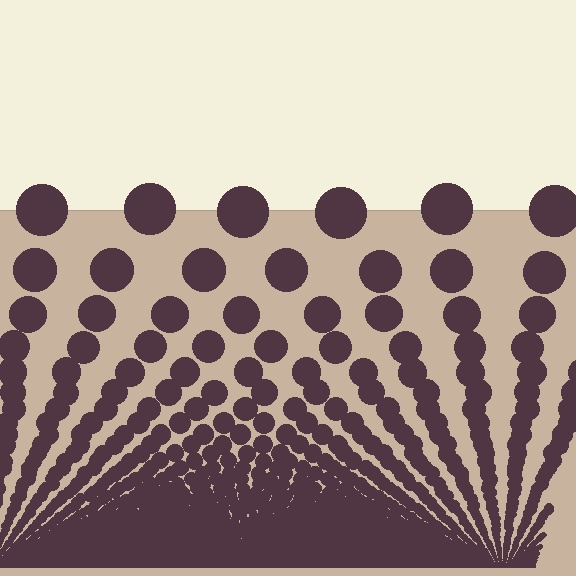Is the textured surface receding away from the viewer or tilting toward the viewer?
The surface appears to tilt toward the viewer. Texture elements get larger and sparser toward the top.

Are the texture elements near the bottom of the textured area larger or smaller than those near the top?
Smaller. The gradient is inverted — elements near the bottom are smaller and denser.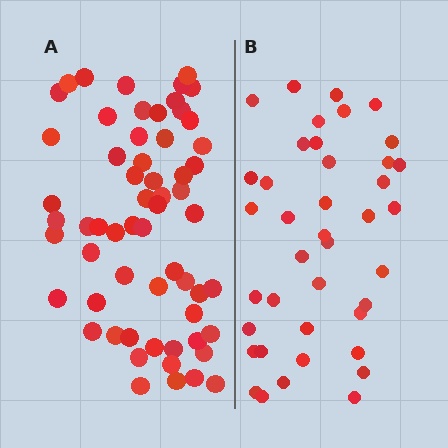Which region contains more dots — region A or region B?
Region A (the left region) has more dots.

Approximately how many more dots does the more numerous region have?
Region A has approximately 20 more dots than region B.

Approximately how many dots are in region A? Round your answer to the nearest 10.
About 60 dots.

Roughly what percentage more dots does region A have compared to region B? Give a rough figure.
About 50% more.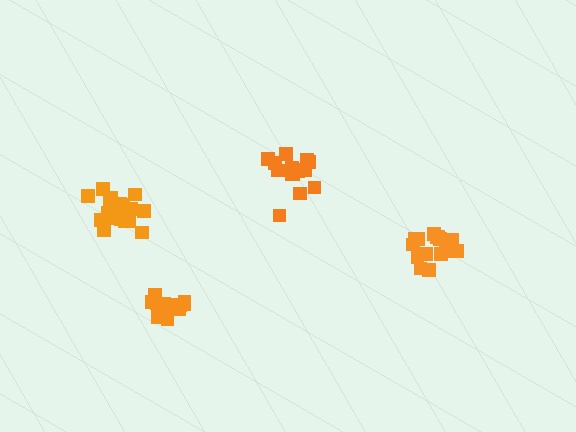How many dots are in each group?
Group 1: 19 dots, Group 2: 17 dots, Group 3: 16 dots, Group 4: 14 dots (66 total).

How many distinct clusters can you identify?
There are 4 distinct clusters.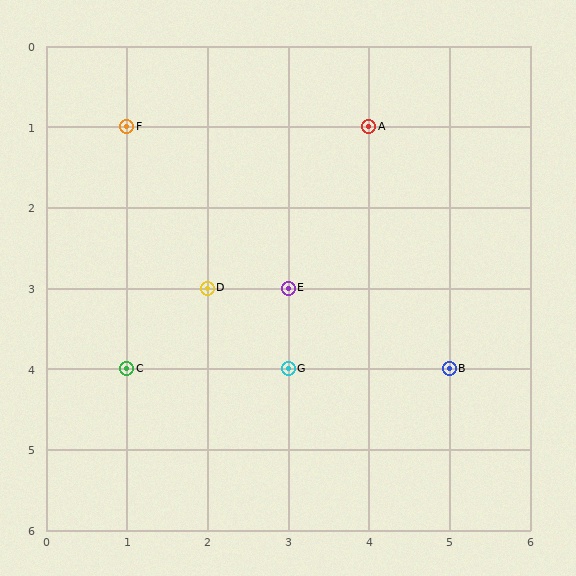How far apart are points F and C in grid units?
Points F and C are 3 rows apart.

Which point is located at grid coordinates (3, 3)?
Point E is at (3, 3).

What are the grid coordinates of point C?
Point C is at grid coordinates (1, 4).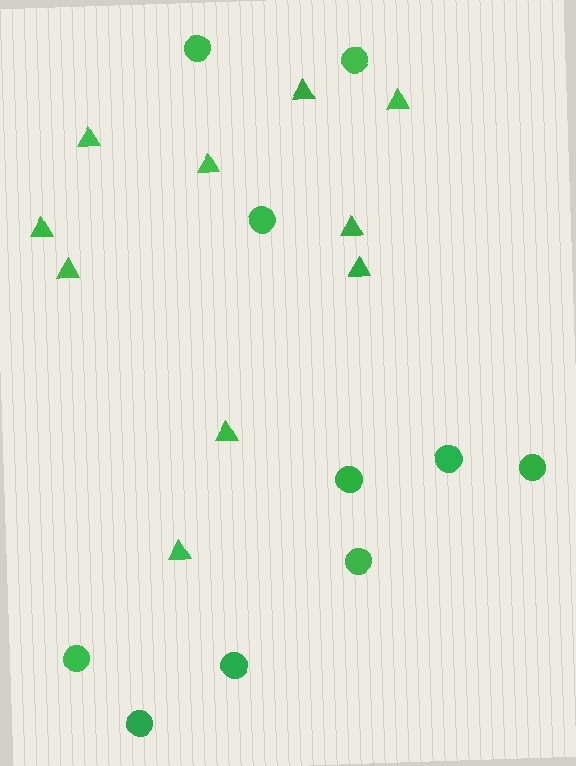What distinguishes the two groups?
There are 2 groups: one group of triangles (10) and one group of circles (10).